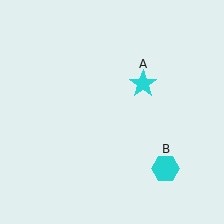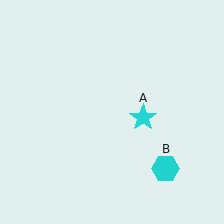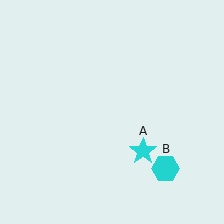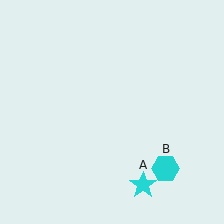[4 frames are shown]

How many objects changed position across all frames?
1 object changed position: cyan star (object A).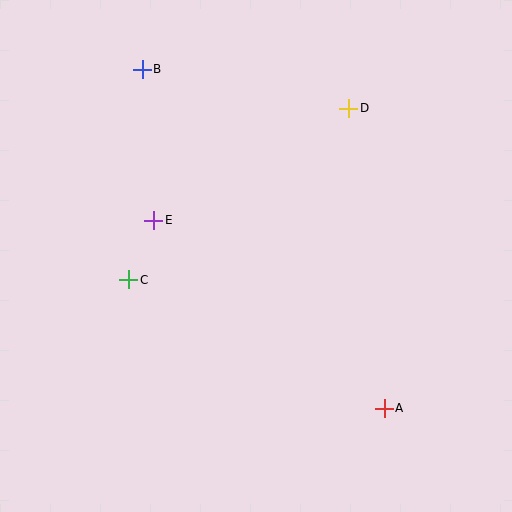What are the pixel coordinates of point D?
Point D is at (349, 108).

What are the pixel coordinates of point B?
Point B is at (142, 69).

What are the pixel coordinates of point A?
Point A is at (384, 408).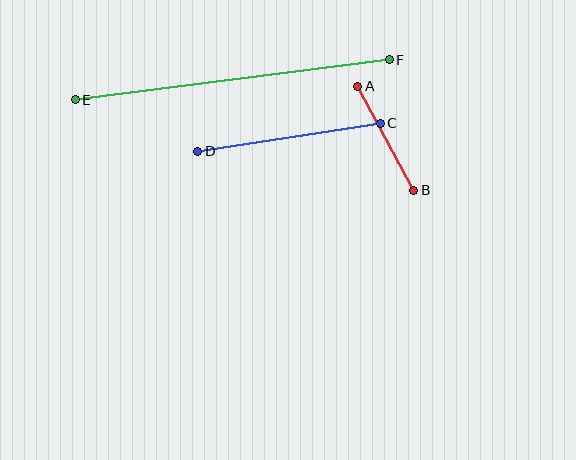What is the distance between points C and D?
The distance is approximately 185 pixels.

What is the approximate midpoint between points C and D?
The midpoint is at approximately (289, 137) pixels.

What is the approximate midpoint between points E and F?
The midpoint is at approximately (232, 80) pixels.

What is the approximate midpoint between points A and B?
The midpoint is at approximately (386, 138) pixels.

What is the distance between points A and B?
The distance is approximately 118 pixels.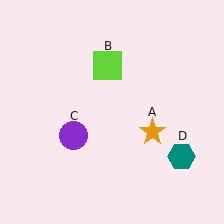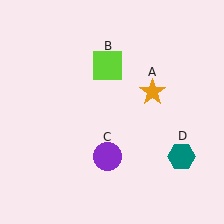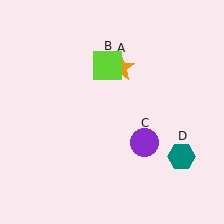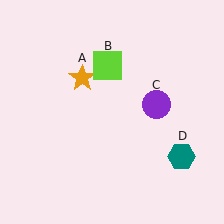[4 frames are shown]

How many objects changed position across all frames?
2 objects changed position: orange star (object A), purple circle (object C).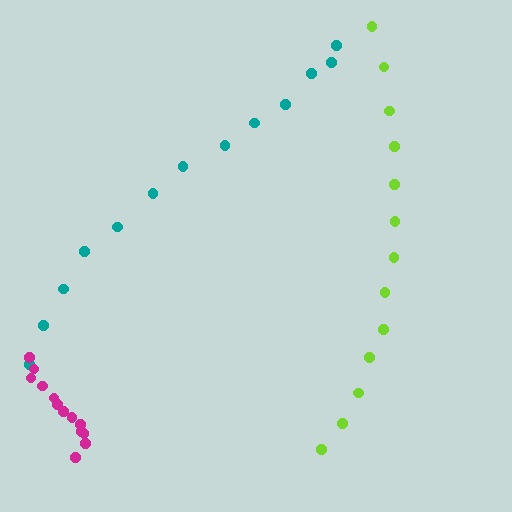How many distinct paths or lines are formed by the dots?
There are 3 distinct paths.